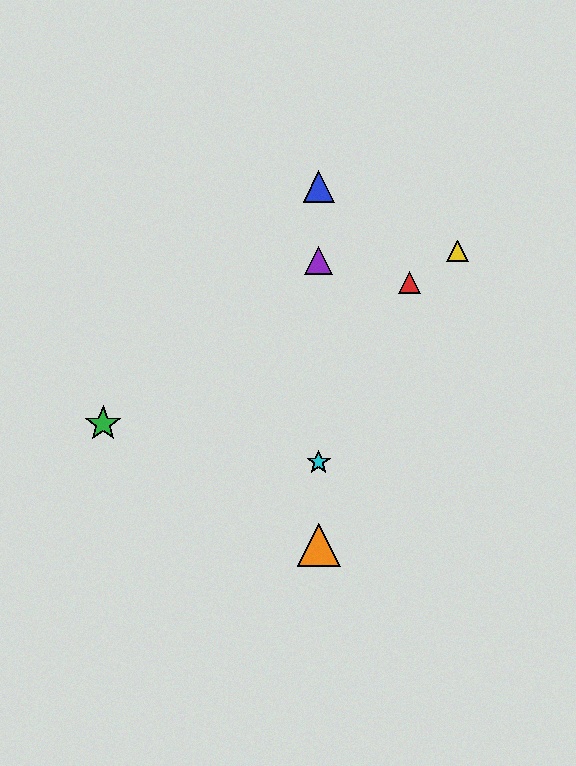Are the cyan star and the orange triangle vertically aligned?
Yes, both are at x≈319.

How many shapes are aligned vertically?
4 shapes (the blue triangle, the purple triangle, the orange triangle, the cyan star) are aligned vertically.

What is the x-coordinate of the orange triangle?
The orange triangle is at x≈319.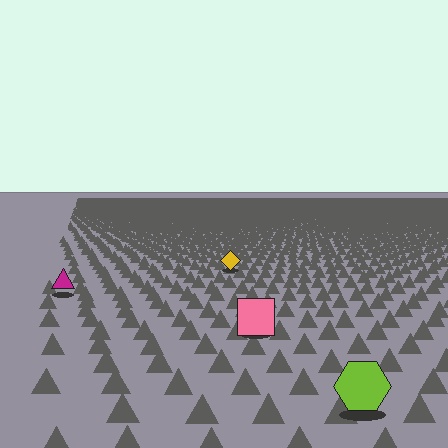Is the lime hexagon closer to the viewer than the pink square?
Yes. The lime hexagon is closer — you can tell from the texture gradient: the ground texture is coarser near it.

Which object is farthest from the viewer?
The yellow diamond is farthest from the viewer. It appears smaller and the ground texture around it is denser.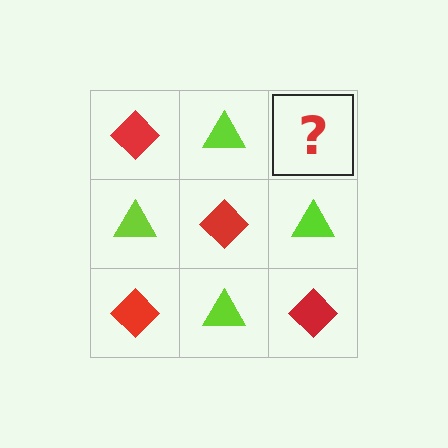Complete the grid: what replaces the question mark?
The question mark should be replaced with a red diamond.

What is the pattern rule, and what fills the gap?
The rule is that it alternates red diamond and lime triangle in a checkerboard pattern. The gap should be filled with a red diamond.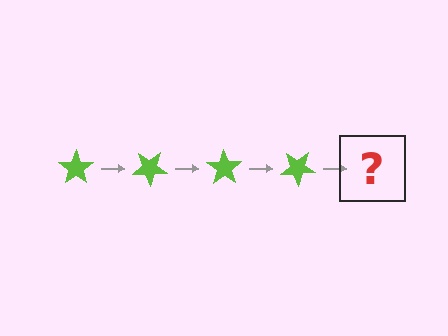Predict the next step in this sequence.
The next step is a lime star rotated 140 degrees.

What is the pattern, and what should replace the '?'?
The pattern is that the star rotates 35 degrees each step. The '?' should be a lime star rotated 140 degrees.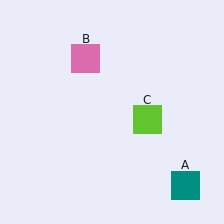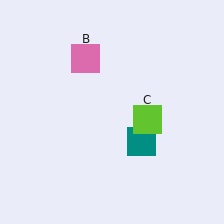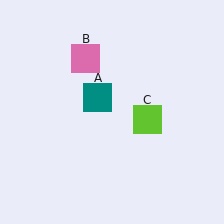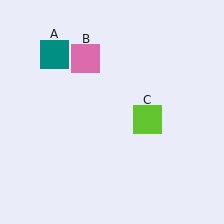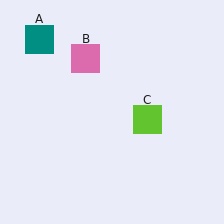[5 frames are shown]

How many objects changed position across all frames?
1 object changed position: teal square (object A).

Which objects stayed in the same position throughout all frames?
Pink square (object B) and lime square (object C) remained stationary.